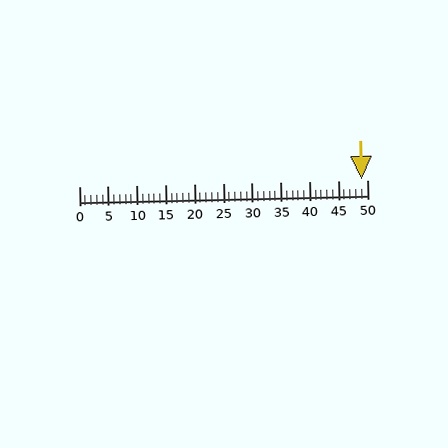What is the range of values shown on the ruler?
The ruler shows values from 0 to 50.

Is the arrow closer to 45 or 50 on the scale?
The arrow is closer to 50.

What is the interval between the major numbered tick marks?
The major tick marks are spaced 5 units apart.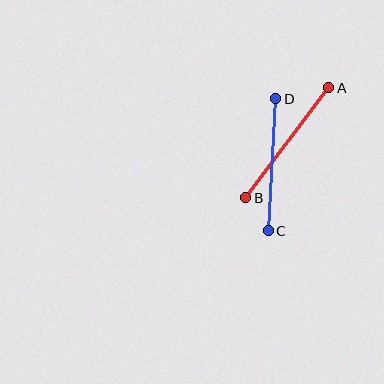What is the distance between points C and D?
The distance is approximately 132 pixels.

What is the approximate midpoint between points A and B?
The midpoint is at approximately (287, 143) pixels.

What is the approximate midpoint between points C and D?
The midpoint is at approximately (272, 165) pixels.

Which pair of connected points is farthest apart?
Points A and B are farthest apart.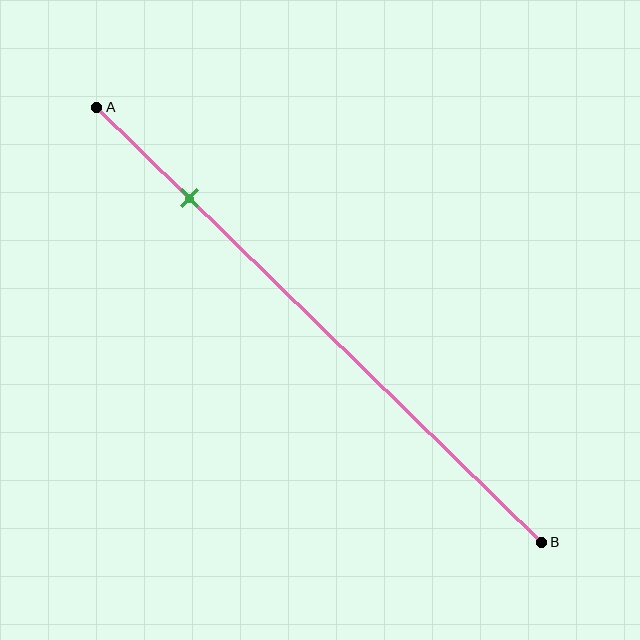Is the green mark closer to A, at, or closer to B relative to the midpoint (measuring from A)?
The green mark is closer to point A than the midpoint of segment AB.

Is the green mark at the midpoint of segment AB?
No, the mark is at about 20% from A, not at the 50% midpoint.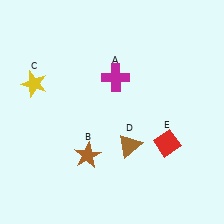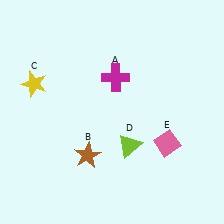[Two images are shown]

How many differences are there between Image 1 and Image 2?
There are 2 differences between the two images.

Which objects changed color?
D changed from brown to lime. E changed from red to pink.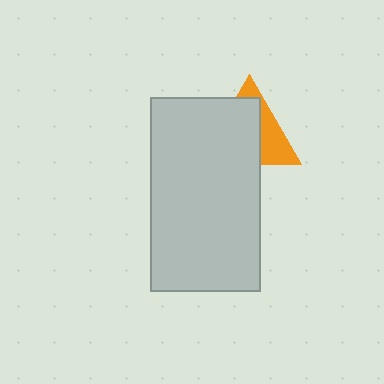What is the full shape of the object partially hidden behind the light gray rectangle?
The partially hidden object is an orange triangle.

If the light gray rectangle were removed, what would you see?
You would see the complete orange triangle.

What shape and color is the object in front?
The object in front is a light gray rectangle.